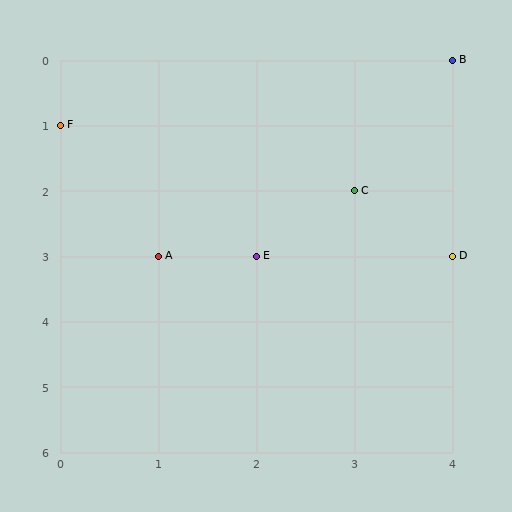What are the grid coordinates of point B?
Point B is at grid coordinates (4, 0).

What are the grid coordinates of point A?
Point A is at grid coordinates (1, 3).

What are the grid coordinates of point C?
Point C is at grid coordinates (3, 2).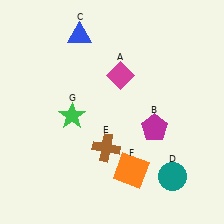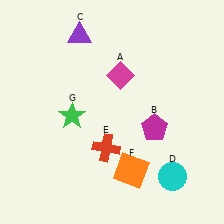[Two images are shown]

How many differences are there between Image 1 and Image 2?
There are 3 differences between the two images.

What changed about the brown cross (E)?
In Image 1, E is brown. In Image 2, it changed to red.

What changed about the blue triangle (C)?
In Image 1, C is blue. In Image 2, it changed to purple.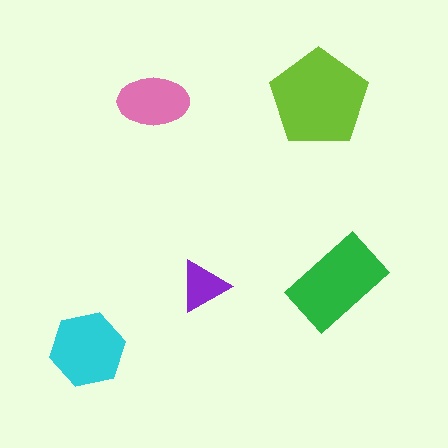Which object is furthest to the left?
The cyan hexagon is leftmost.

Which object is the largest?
The lime pentagon.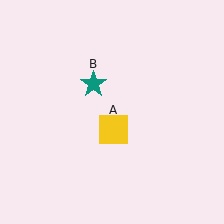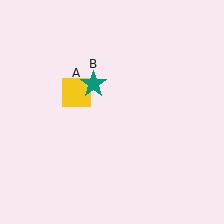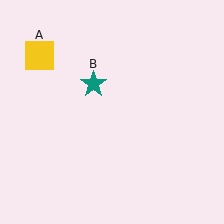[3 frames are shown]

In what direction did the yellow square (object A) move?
The yellow square (object A) moved up and to the left.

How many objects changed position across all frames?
1 object changed position: yellow square (object A).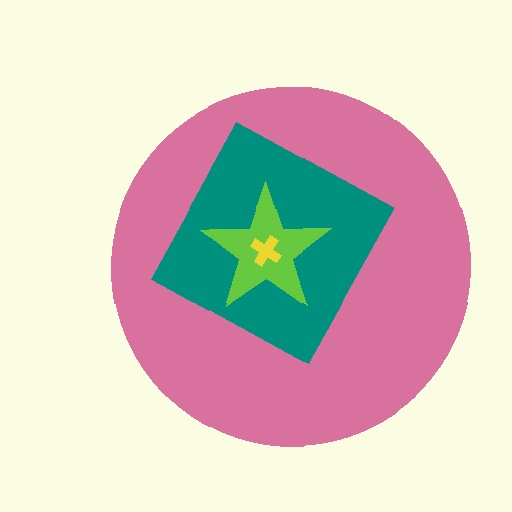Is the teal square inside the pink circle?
Yes.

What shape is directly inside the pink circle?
The teal square.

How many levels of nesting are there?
4.